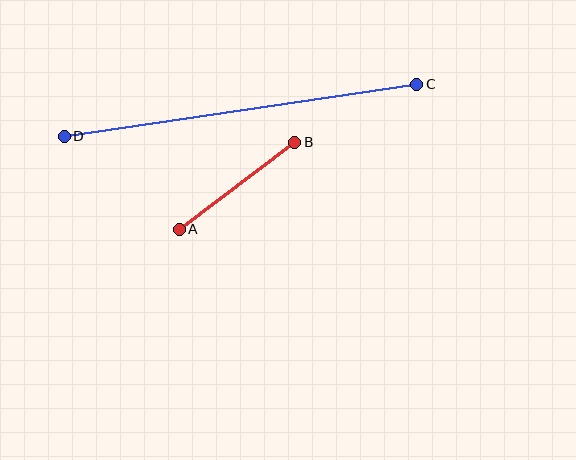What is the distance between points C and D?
The distance is approximately 356 pixels.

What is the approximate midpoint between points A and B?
The midpoint is at approximately (237, 186) pixels.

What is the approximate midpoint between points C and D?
The midpoint is at approximately (240, 110) pixels.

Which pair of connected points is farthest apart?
Points C and D are farthest apart.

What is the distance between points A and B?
The distance is approximately 145 pixels.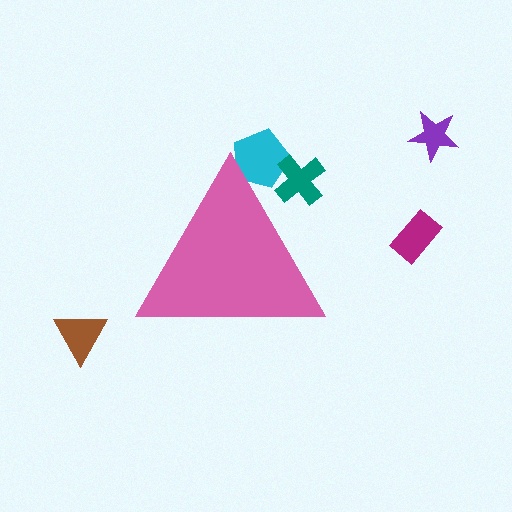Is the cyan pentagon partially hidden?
Yes, the cyan pentagon is partially hidden behind the pink triangle.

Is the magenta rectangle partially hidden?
No, the magenta rectangle is fully visible.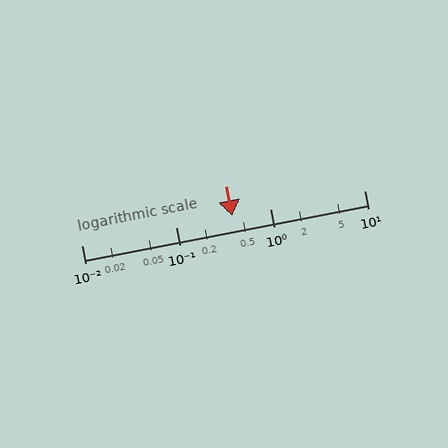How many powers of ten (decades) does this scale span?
The scale spans 3 decades, from 0.01 to 10.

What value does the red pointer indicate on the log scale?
The pointer indicates approximately 0.4.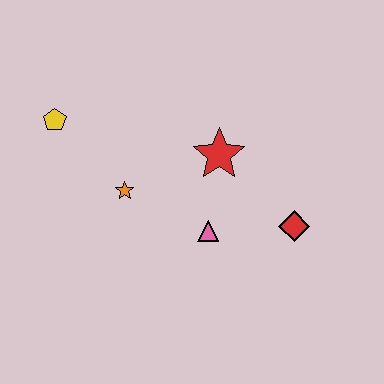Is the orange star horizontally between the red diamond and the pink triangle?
No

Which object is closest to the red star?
The pink triangle is closest to the red star.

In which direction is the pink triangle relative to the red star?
The pink triangle is below the red star.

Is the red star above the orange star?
Yes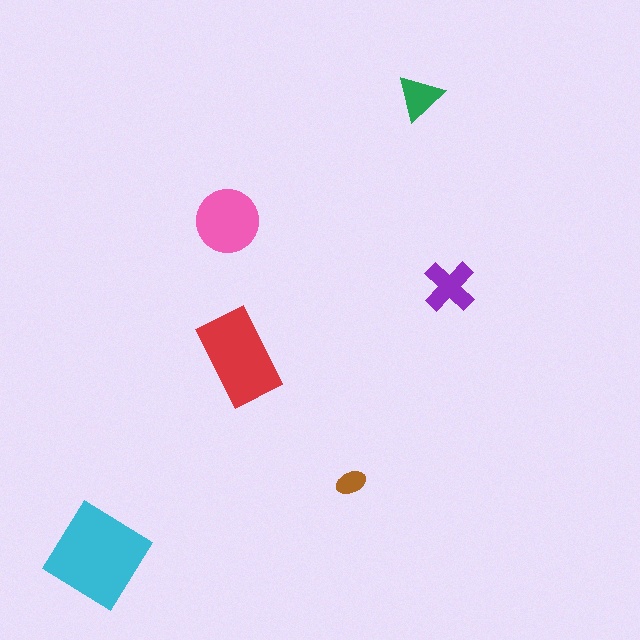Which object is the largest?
The cyan diamond.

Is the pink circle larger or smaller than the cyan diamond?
Smaller.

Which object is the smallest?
The brown ellipse.